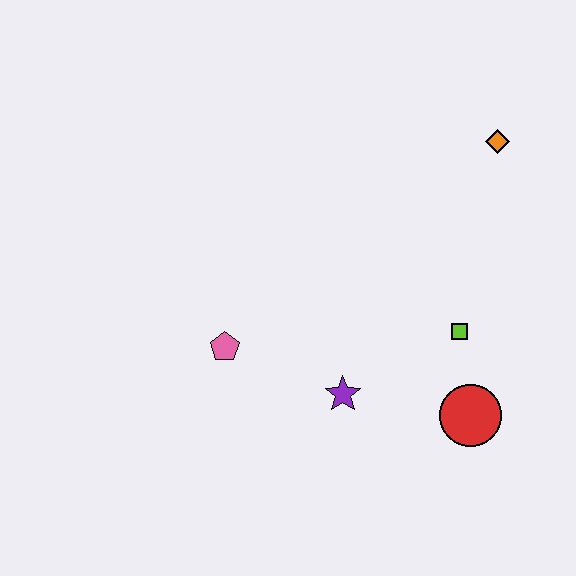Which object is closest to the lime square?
The red circle is closest to the lime square.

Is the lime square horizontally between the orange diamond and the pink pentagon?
Yes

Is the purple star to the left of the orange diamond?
Yes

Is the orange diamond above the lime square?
Yes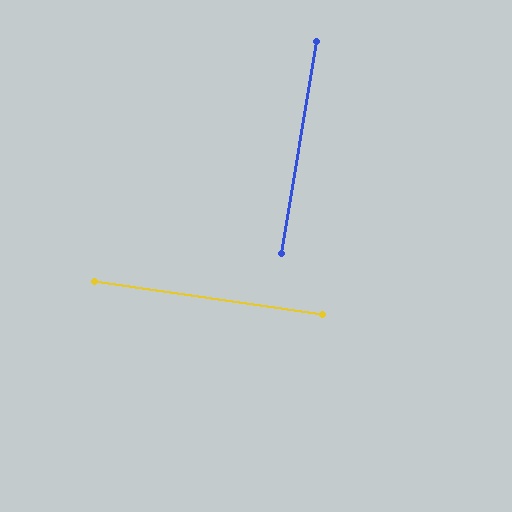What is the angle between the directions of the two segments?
Approximately 89 degrees.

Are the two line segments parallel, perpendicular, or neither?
Perpendicular — they meet at approximately 89°.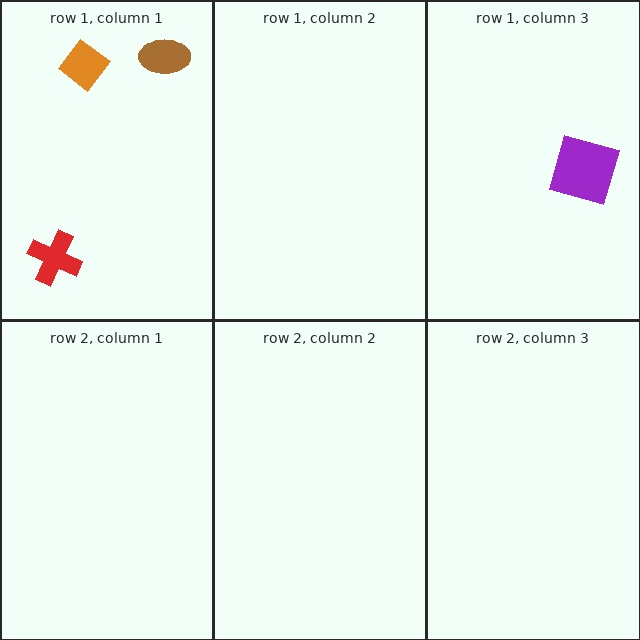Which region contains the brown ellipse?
The row 1, column 1 region.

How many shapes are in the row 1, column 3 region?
1.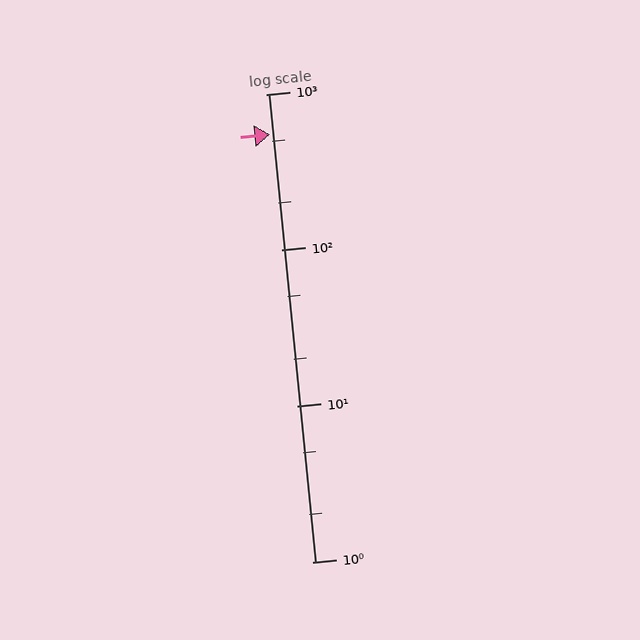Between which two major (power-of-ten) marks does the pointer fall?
The pointer is between 100 and 1000.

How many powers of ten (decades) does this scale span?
The scale spans 3 decades, from 1 to 1000.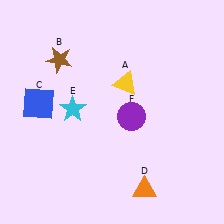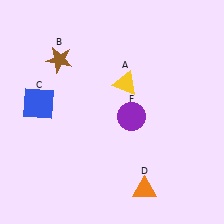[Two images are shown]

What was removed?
The cyan star (E) was removed in Image 2.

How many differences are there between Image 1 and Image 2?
There is 1 difference between the two images.